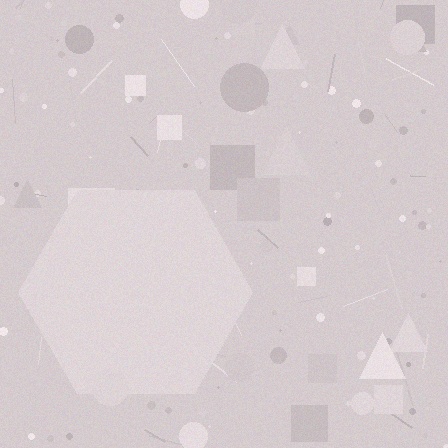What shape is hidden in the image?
A hexagon is hidden in the image.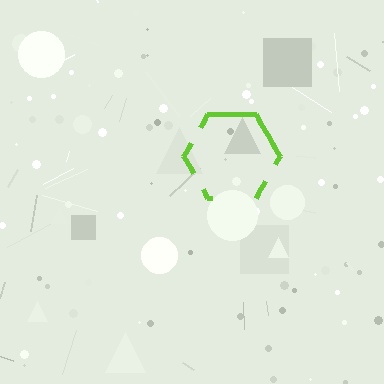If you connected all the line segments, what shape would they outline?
They would outline a hexagon.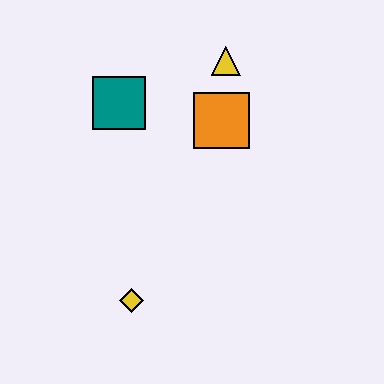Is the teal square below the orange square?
No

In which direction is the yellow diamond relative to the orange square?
The yellow diamond is below the orange square.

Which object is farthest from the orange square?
The yellow diamond is farthest from the orange square.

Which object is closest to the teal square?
The orange square is closest to the teal square.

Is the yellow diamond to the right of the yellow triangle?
No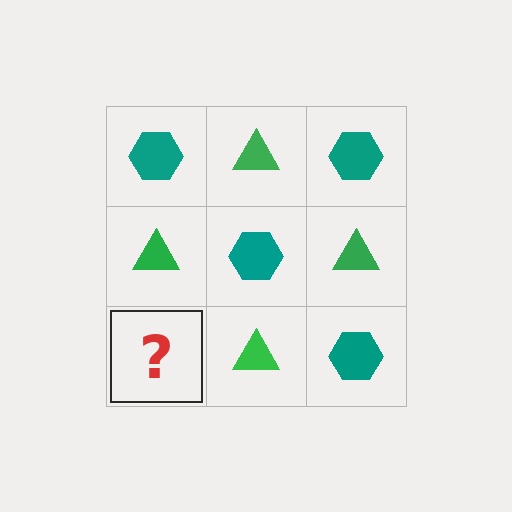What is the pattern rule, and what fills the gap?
The rule is that it alternates teal hexagon and green triangle in a checkerboard pattern. The gap should be filled with a teal hexagon.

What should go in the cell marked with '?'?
The missing cell should contain a teal hexagon.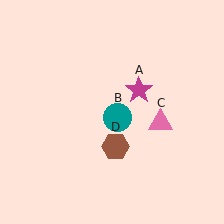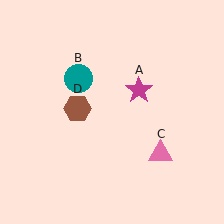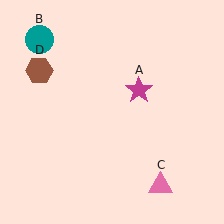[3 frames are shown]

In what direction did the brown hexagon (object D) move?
The brown hexagon (object D) moved up and to the left.